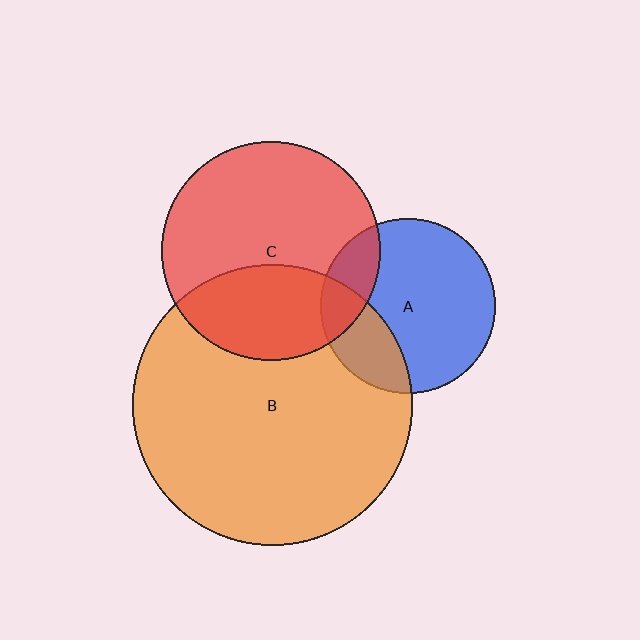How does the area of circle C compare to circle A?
Approximately 1.6 times.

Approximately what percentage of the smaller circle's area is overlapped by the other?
Approximately 25%.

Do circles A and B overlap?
Yes.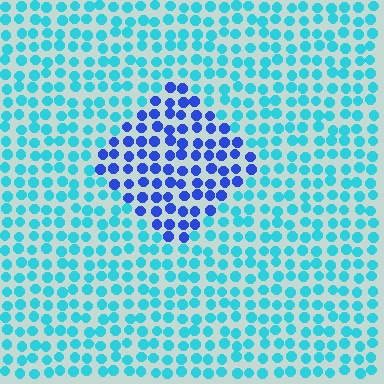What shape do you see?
I see a diamond.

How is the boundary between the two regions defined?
The boundary is defined purely by a slight shift in hue (about 46 degrees). Spacing, size, and orientation are identical on both sides.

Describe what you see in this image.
The image is filled with small cyan elements in a uniform arrangement. A diamond-shaped region is visible where the elements are tinted to a slightly different hue, forming a subtle color boundary.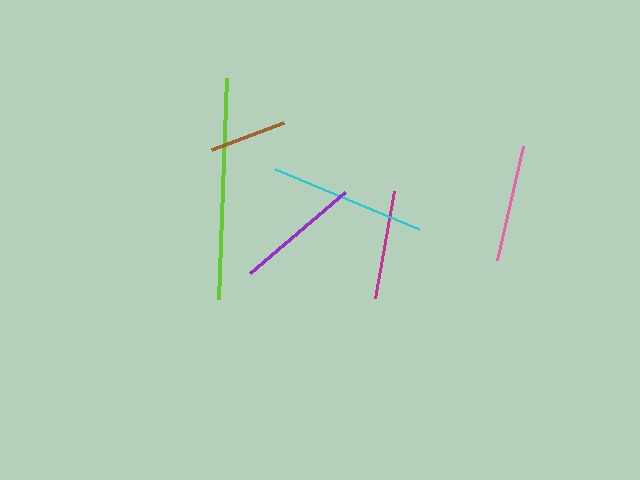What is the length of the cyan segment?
The cyan segment is approximately 156 pixels long.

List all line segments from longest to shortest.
From longest to shortest: lime, cyan, purple, pink, magenta, brown.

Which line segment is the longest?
The lime line is the longest at approximately 221 pixels.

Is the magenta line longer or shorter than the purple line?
The purple line is longer than the magenta line.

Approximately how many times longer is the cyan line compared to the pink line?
The cyan line is approximately 1.3 times the length of the pink line.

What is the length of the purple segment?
The purple segment is approximately 125 pixels long.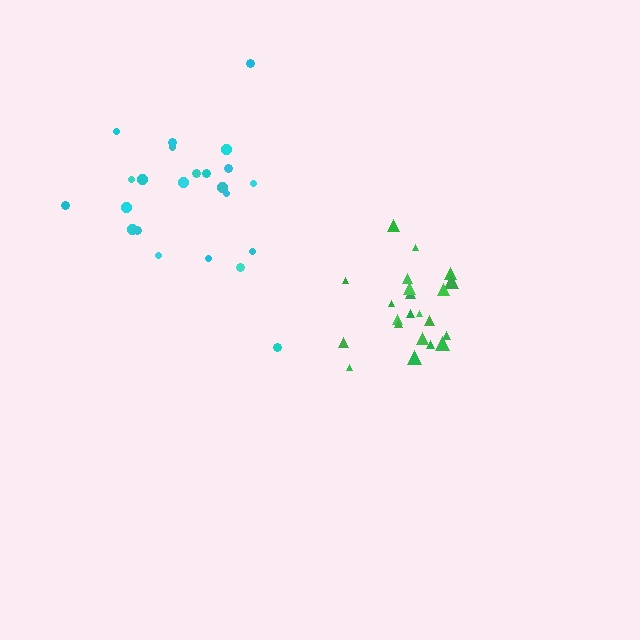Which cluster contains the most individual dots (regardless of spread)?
Cyan (23).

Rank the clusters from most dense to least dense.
green, cyan.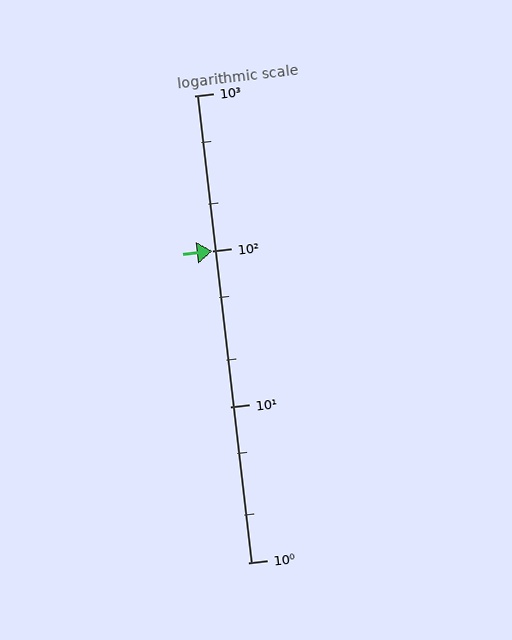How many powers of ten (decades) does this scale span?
The scale spans 3 decades, from 1 to 1000.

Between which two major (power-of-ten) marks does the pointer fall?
The pointer is between 100 and 1000.